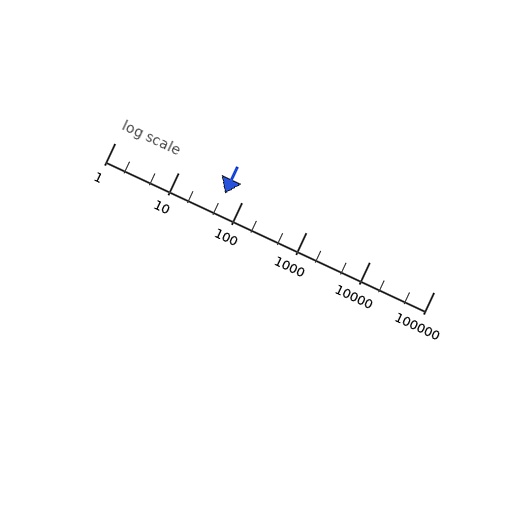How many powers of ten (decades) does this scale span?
The scale spans 5 decades, from 1 to 100000.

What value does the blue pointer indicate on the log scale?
The pointer indicates approximately 54.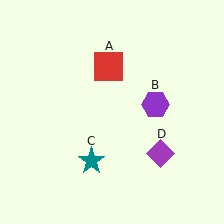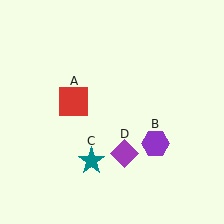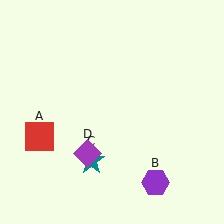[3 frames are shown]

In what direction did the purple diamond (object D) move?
The purple diamond (object D) moved left.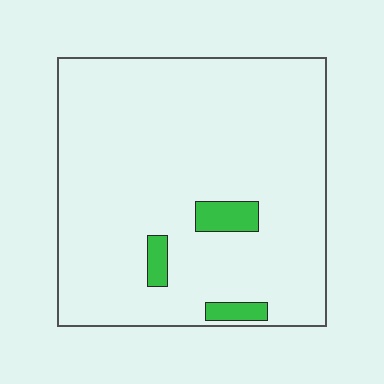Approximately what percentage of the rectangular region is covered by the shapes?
Approximately 5%.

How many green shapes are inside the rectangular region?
3.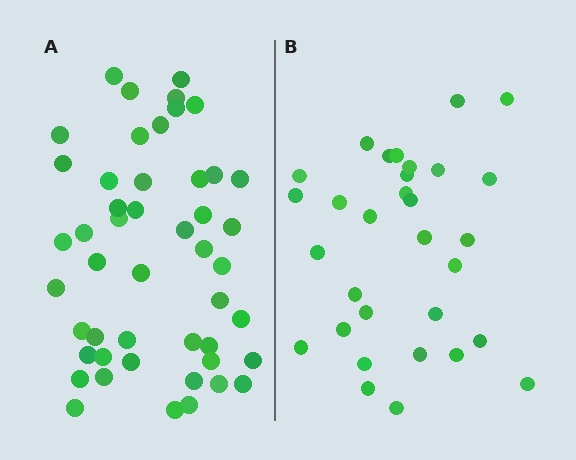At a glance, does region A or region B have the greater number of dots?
Region A (the left region) has more dots.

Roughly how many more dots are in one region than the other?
Region A has approximately 15 more dots than region B.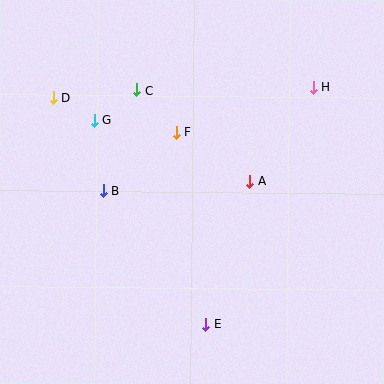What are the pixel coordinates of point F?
Point F is at (176, 132).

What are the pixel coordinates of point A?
Point A is at (250, 181).